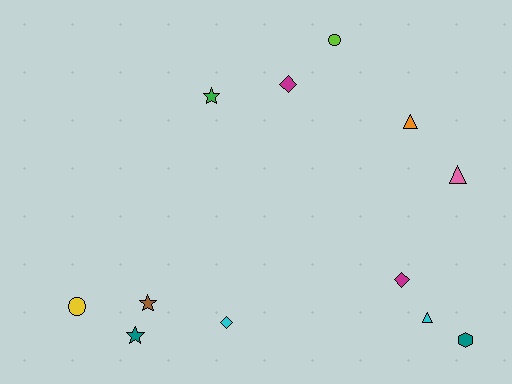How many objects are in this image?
There are 12 objects.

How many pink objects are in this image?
There is 1 pink object.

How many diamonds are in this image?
There are 3 diamonds.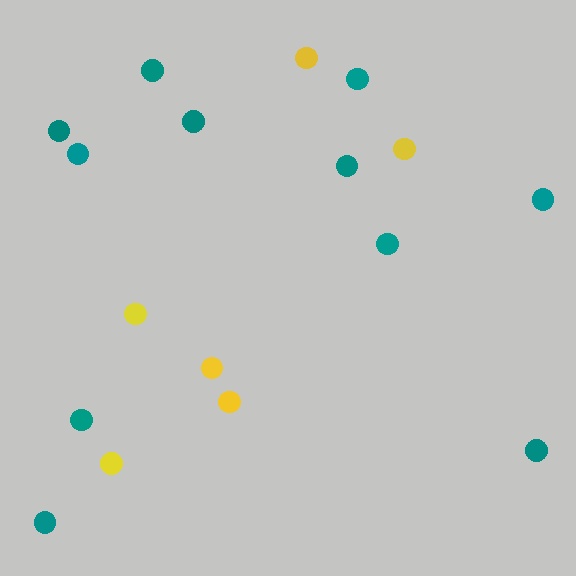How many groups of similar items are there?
There are 2 groups: one group of teal circles (11) and one group of yellow circles (6).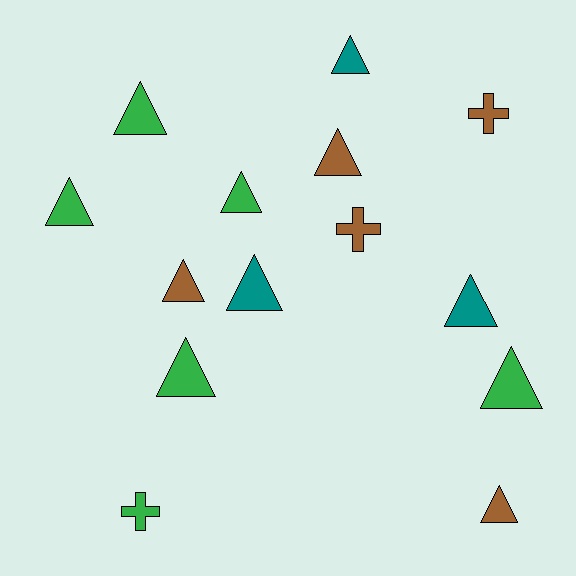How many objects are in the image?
There are 14 objects.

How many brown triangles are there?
There are 3 brown triangles.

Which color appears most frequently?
Green, with 6 objects.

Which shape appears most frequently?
Triangle, with 11 objects.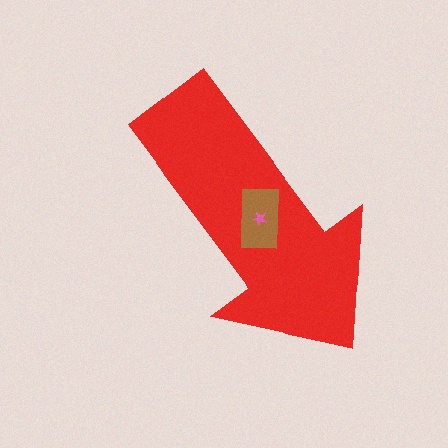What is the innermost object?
The pink star.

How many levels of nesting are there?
3.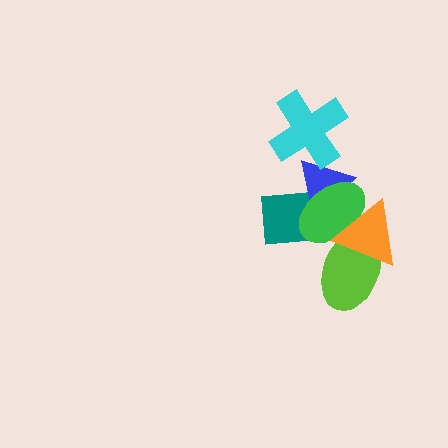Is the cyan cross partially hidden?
No, no other shape covers it.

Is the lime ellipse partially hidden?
Yes, it is partially covered by another shape.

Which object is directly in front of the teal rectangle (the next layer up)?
The blue triangle is directly in front of the teal rectangle.